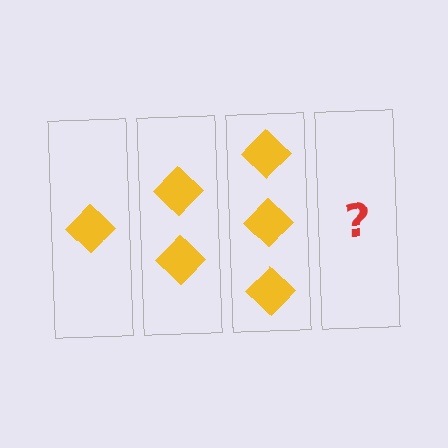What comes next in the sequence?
The next element should be 4 diamonds.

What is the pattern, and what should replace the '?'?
The pattern is that each step adds one more diamond. The '?' should be 4 diamonds.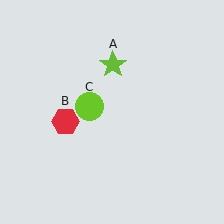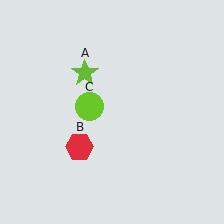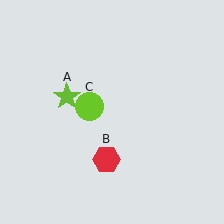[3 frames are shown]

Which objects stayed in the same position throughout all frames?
Lime circle (object C) remained stationary.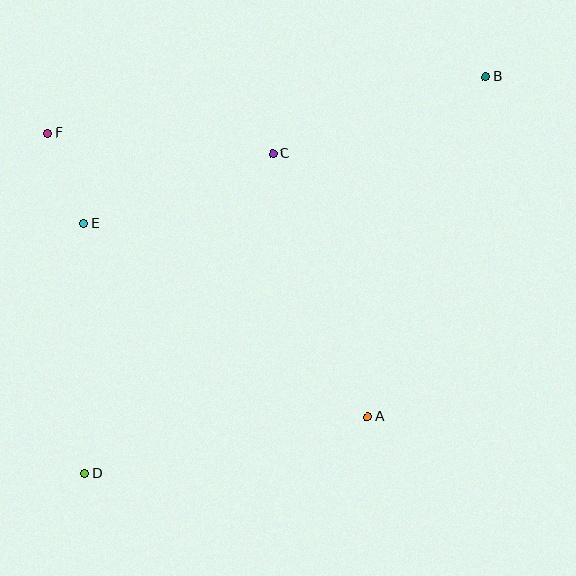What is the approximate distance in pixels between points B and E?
The distance between B and E is approximately 428 pixels.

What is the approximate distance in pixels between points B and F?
The distance between B and F is approximately 442 pixels.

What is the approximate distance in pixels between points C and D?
The distance between C and D is approximately 371 pixels.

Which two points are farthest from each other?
Points B and D are farthest from each other.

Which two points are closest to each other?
Points E and F are closest to each other.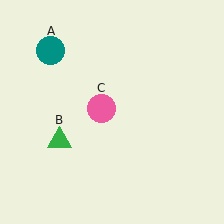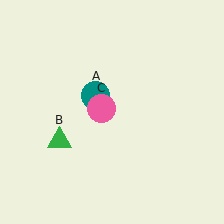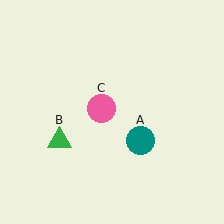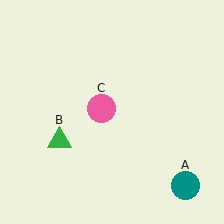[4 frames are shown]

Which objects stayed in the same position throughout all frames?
Green triangle (object B) and pink circle (object C) remained stationary.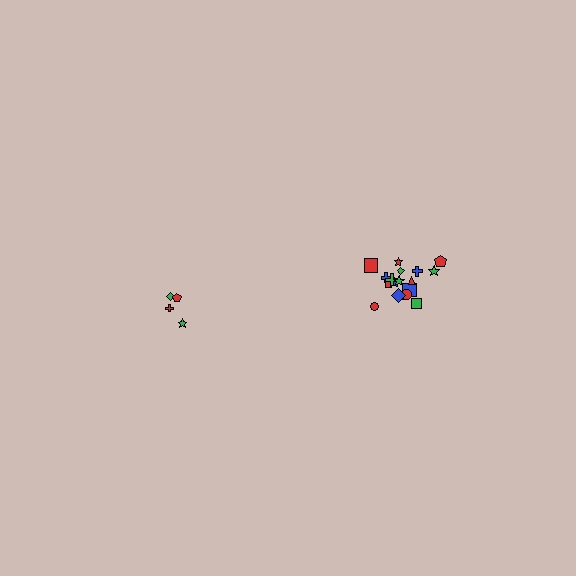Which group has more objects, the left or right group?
The right group.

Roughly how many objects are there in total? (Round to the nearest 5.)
Roughly 20 objects in total.